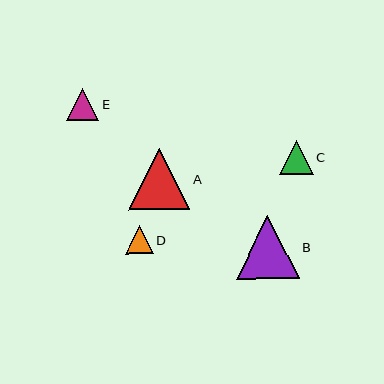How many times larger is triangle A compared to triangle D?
Triangle A is approximately 2.2 times the size of triangle D.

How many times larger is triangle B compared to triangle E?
Triangle B is approximately 2.0 times the size of triangle E.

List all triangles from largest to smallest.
From largest to smallest: B, A, C, E, D.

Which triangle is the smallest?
Triangle D is the smallest with a size of approximately 28 pixels.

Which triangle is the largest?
Triangle B is the largest with a size of approximately 63 pixels.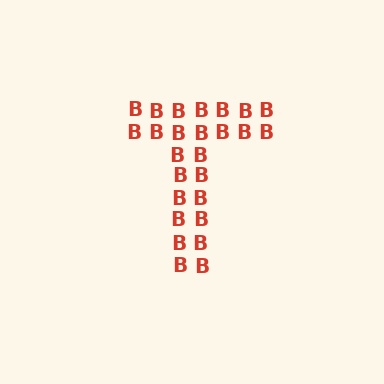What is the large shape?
The large shape is the letter T.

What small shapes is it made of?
It is made of small letter B's.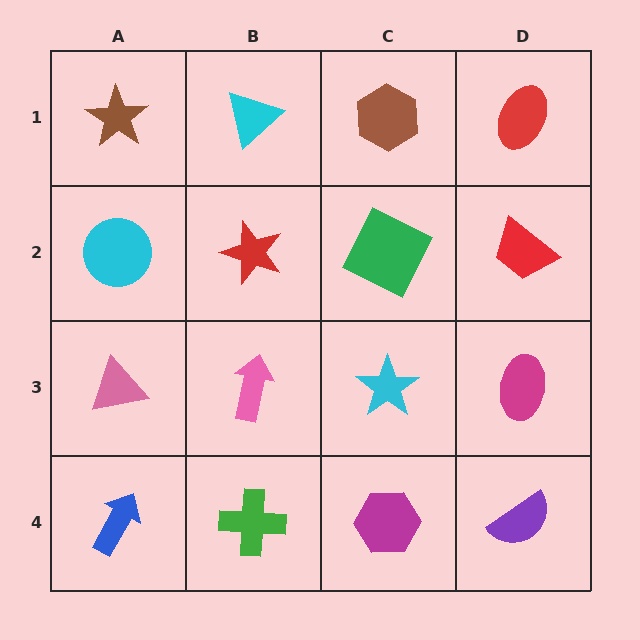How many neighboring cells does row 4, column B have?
3.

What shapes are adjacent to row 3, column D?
A red trapezoid (row 2, column D), a purple semicircle (row 4, column D), a cyan star (row 3, column C).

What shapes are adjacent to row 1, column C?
A green square (row 2, column C), a cyan triangle (row 1, column B), a red ellipse (row 1, column D).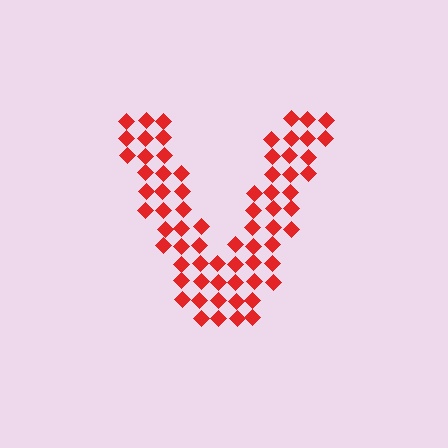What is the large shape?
The large shape is the letter V.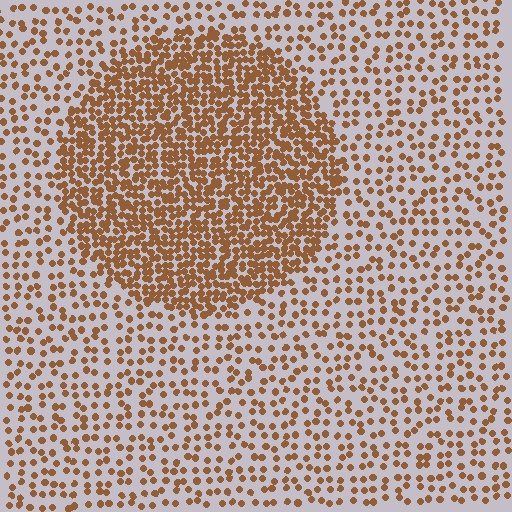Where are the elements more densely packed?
The elements are more densely packed inside the circle boundary.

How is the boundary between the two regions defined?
The boundary is defined by a change in element density (approximately 2.5x ratio). All elements are the same color, size, and shape.